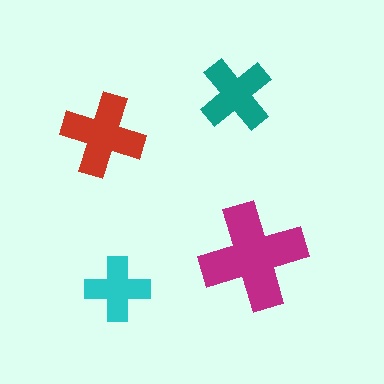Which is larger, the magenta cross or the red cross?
The magenta one.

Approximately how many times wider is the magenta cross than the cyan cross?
About 1.5 times wider.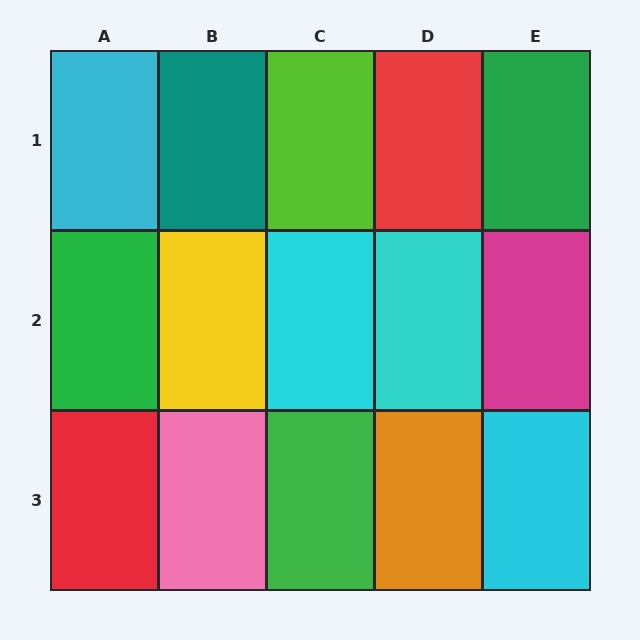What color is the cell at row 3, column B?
Pink.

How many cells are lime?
1 cell is lime.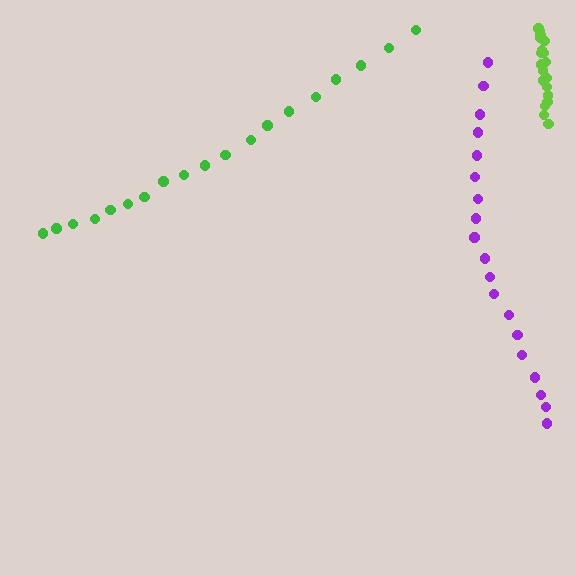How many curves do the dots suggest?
There are 3 distinct paths.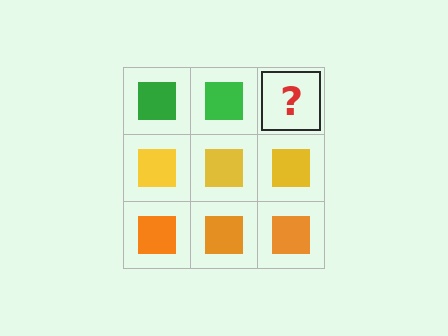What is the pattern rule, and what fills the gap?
The rule is that each row has a consistent color. The gap should be filled with a green square.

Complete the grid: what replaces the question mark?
The question mark should be replaced with a green square.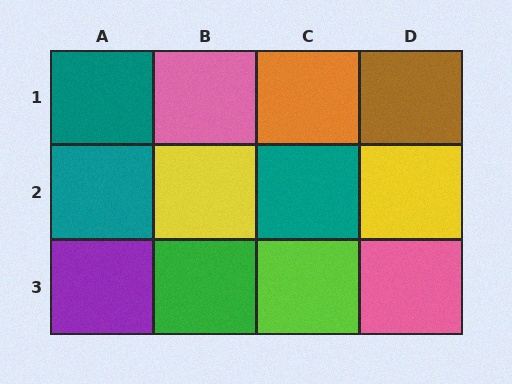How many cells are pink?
2 cells are pink.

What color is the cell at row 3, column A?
Purple.